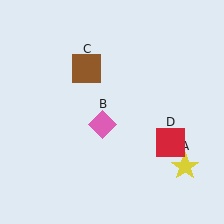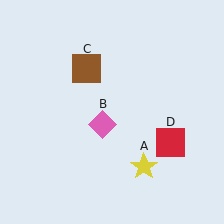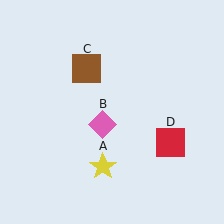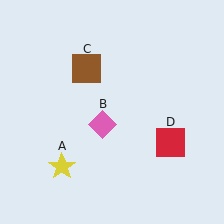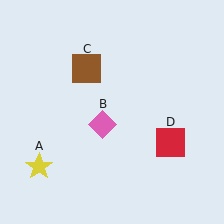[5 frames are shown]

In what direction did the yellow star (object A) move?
The yellow star (object A) moved left.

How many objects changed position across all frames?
1 object changed position: yellow star (object A).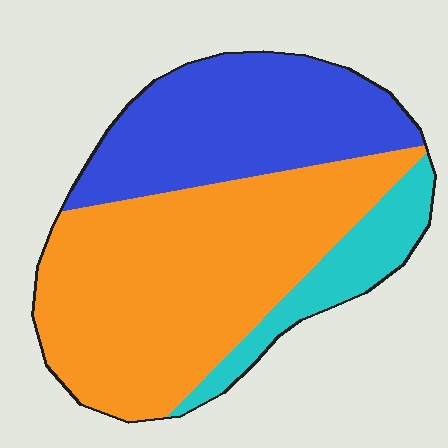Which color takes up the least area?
Cyan, at roughly 15%.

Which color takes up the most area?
Orange, at roughly 55%.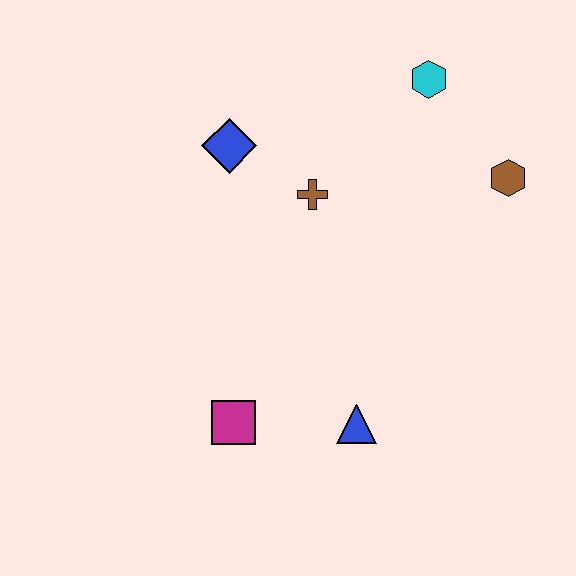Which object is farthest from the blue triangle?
The cyan hexagon is farthest from the blue triangle.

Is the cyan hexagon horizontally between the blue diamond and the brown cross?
No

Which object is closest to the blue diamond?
The brown cross is closest to the blue diamond.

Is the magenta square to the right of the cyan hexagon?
No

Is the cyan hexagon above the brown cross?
Yes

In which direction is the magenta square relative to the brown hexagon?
The magenta square is to the left of the brown hexagon.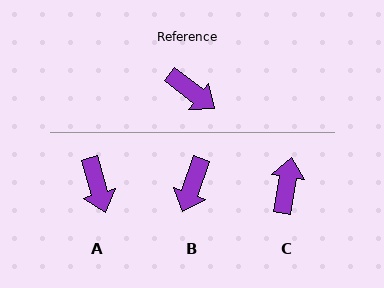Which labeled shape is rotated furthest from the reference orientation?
C, about 118 degrees away.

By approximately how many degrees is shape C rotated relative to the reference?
Approximately 118 degrees counter-clockwise.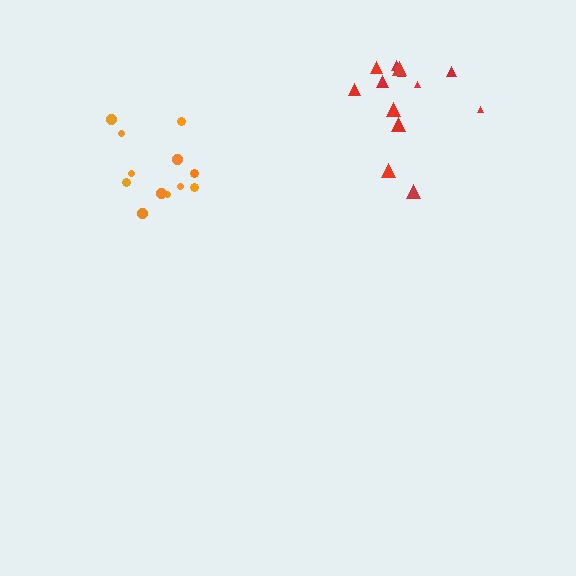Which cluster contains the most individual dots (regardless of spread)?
Red (13).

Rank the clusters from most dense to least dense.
orange, red.